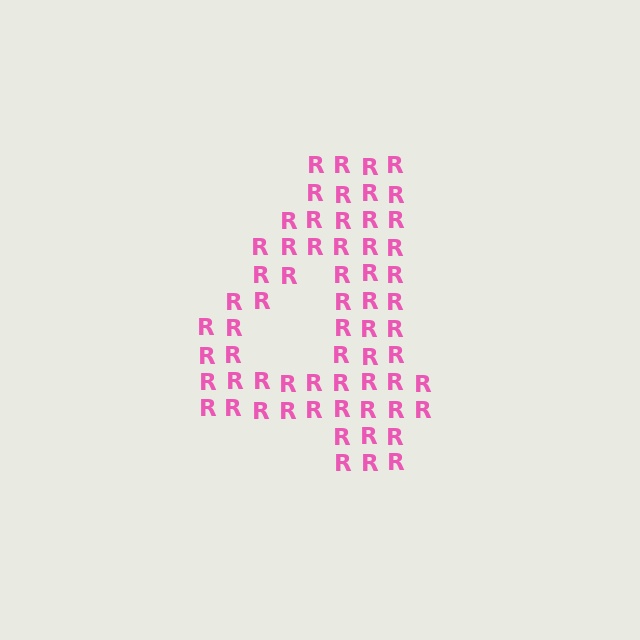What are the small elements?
The small elements are letter R's.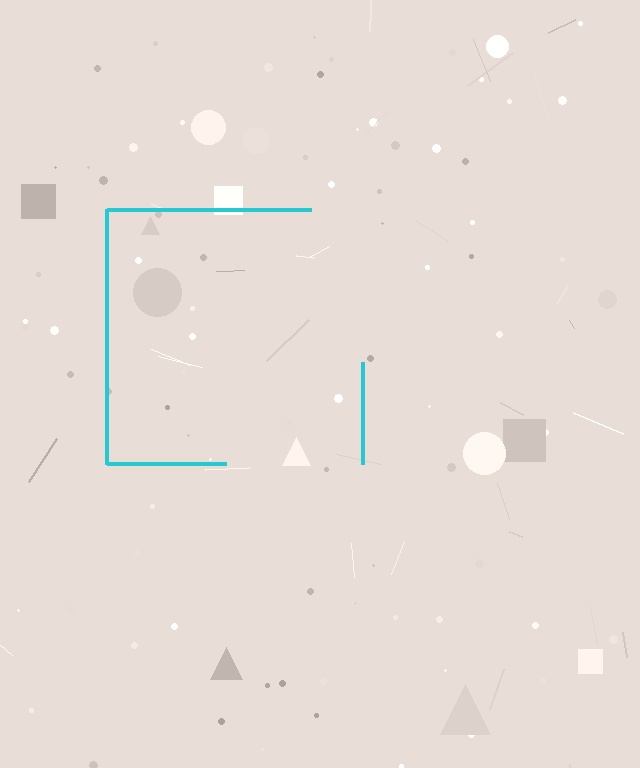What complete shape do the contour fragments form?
The contour fragments form a square.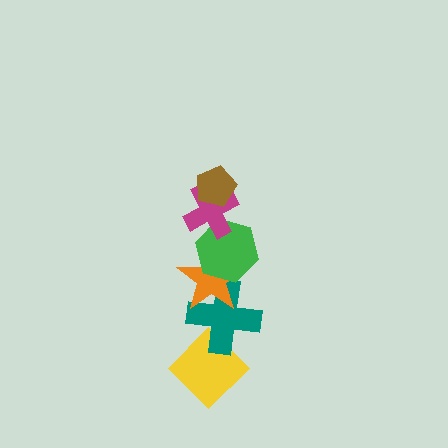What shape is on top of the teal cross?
The orange star is on top of the teal cross.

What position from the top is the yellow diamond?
The yellow diamond is 6th from the top.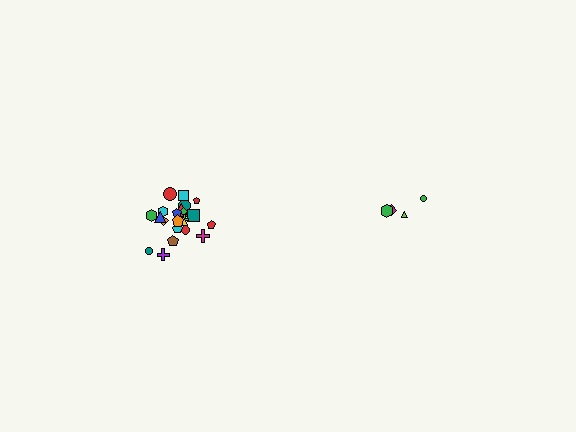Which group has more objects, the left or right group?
The left group.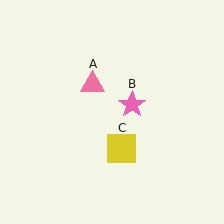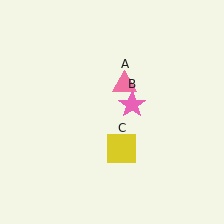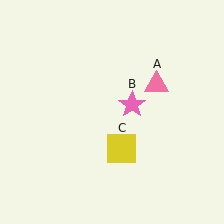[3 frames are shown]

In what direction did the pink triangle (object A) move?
The pink triangle (object A) moved right.